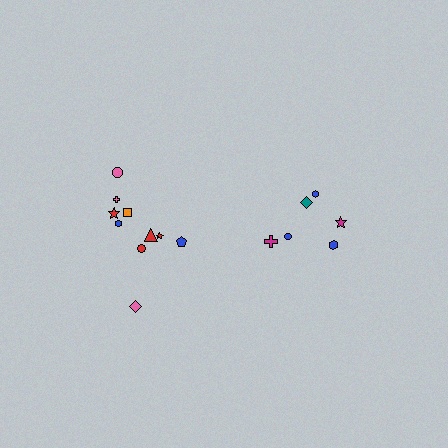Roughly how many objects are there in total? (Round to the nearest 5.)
Roughly 15 objects in total.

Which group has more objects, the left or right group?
The left group.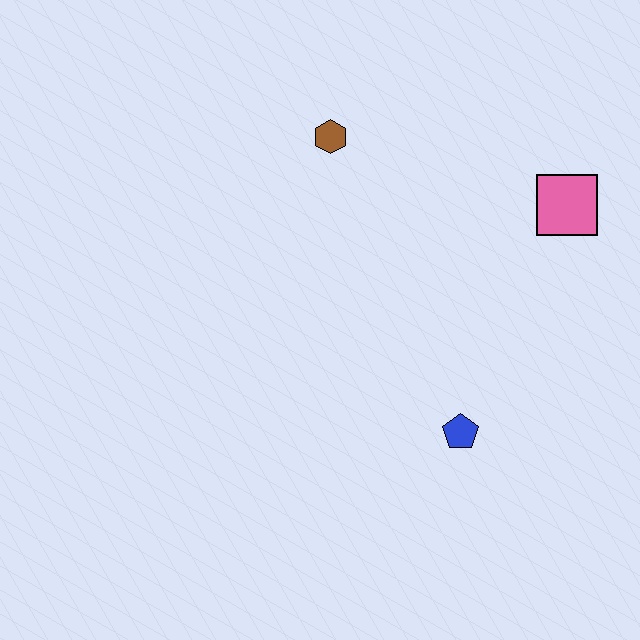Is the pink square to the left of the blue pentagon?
No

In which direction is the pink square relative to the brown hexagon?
The pink square is to the right of the brown hexagon.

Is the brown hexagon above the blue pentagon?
Yes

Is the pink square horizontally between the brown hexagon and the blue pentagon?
No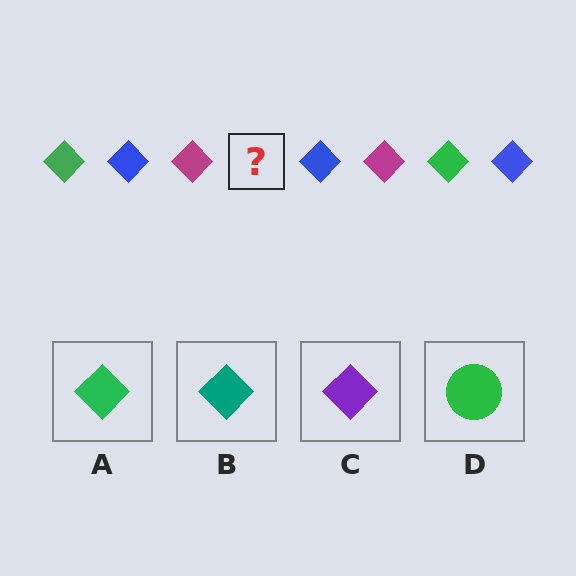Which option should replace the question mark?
Option A.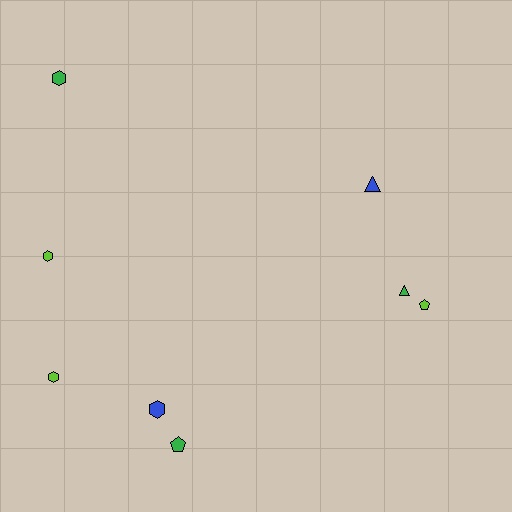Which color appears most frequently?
Green, with 3 objects.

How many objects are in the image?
There are 8 objects.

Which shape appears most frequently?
Hexagon, with 4 objects.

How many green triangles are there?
There is 1 green triangle.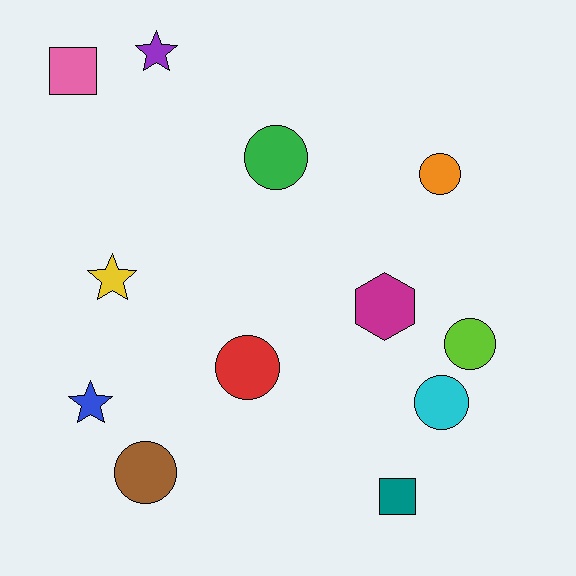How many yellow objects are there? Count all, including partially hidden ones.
There is 1 yellow object.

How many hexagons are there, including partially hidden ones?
There is 1 hexagon.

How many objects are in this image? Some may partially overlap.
There are 12 objects.